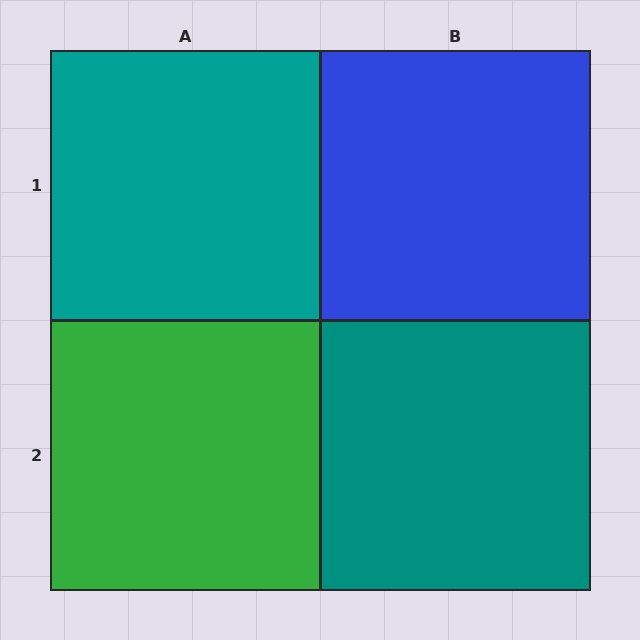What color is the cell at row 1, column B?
Blue.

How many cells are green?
1 cell is green.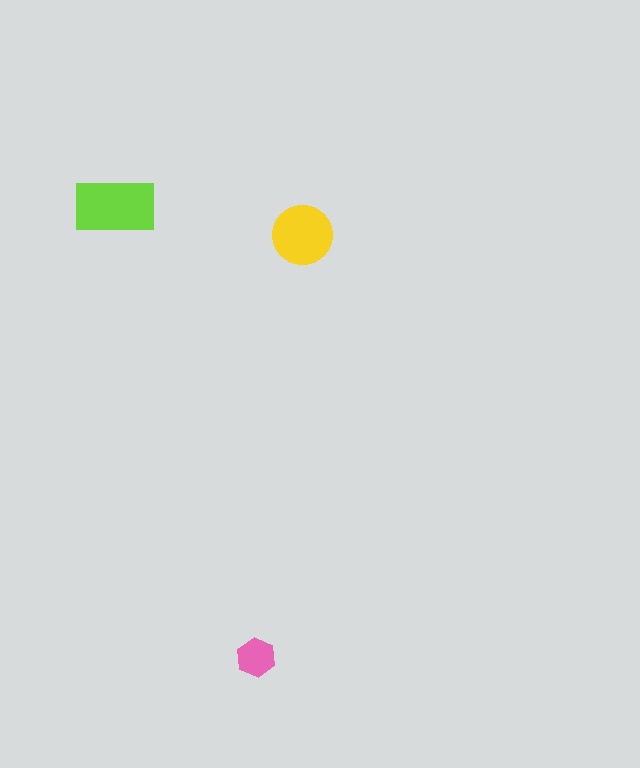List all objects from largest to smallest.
The lime rectangle, the yellow circle, the pink hexagon.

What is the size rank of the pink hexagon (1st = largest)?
3rd.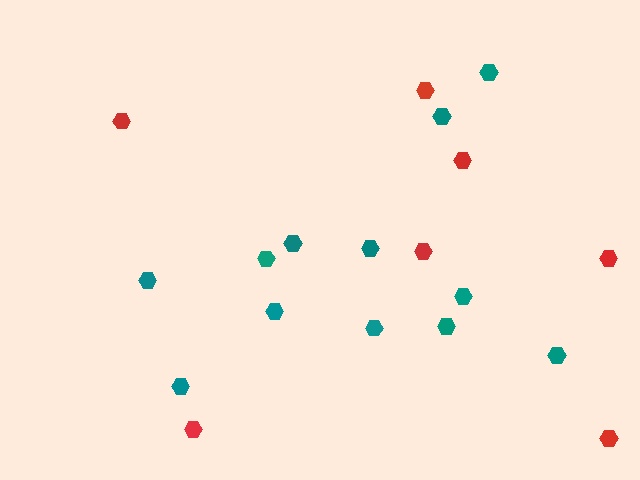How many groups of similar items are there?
There are 2 groups: one group of teal hexagons (12) and one group of red hexagons (7).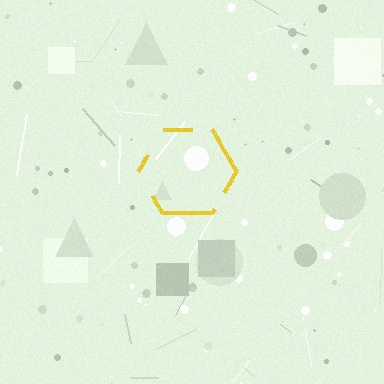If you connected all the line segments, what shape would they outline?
They would outline a hexagon.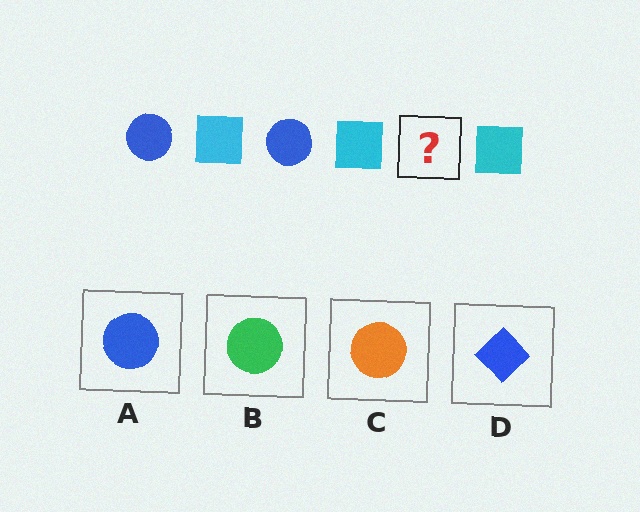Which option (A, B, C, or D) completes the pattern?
A.